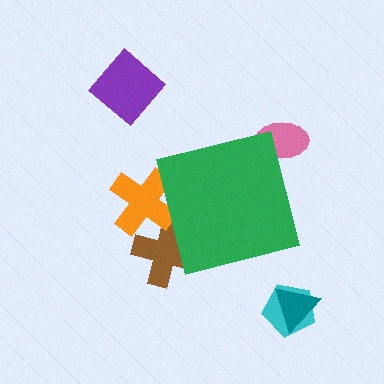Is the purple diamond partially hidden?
No, the purple diamond is fully visible.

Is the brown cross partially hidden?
Yes, the brown cross is partially hidden behind the green square.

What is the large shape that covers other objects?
A green square.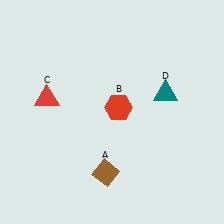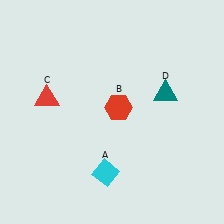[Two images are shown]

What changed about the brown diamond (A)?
In Image 1, A is brown. In Image 2, it changed to cyan.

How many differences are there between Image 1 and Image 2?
There is 1 difference between the two images.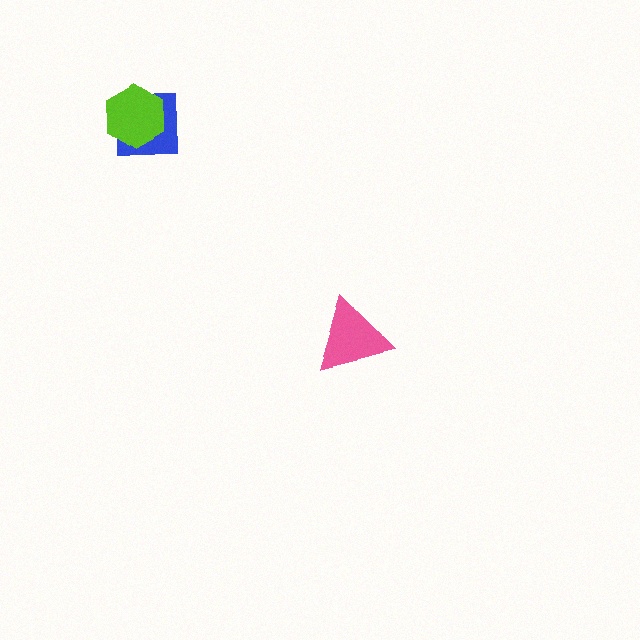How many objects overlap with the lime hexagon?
1 object overlaps with the lime hexagon.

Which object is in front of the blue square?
The lime hexagon is in front of the blue square.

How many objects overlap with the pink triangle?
0 objects overlap with the pink triangle.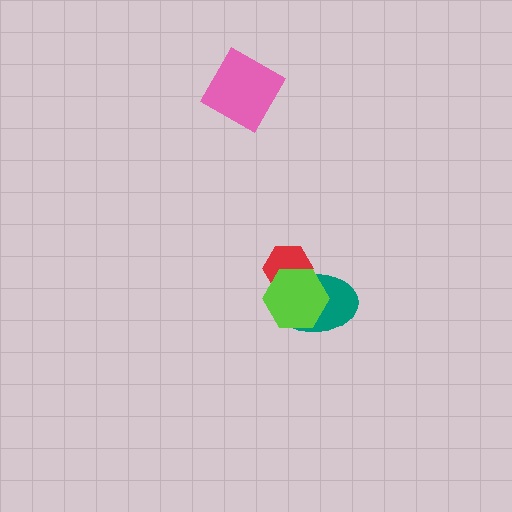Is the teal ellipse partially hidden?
Yes, it is partially covered by another shape.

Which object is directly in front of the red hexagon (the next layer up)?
The teal ellipse is directly in front of the red hexagon.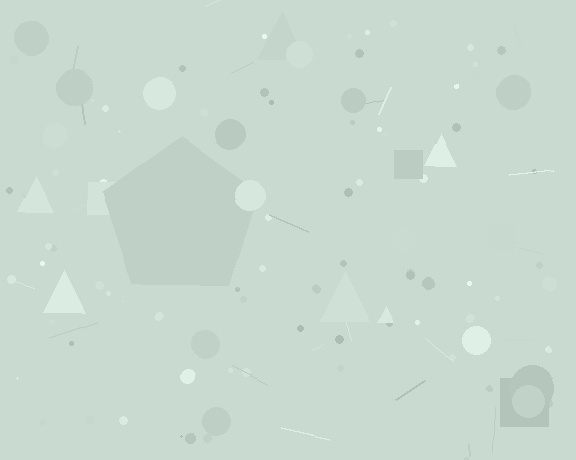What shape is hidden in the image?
A pentagon is hidden in the image.